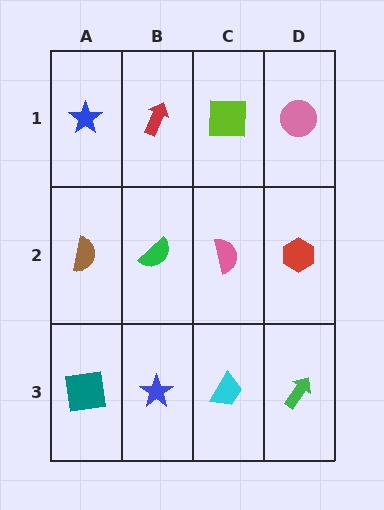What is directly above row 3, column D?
A red hexagon.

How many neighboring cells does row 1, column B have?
3.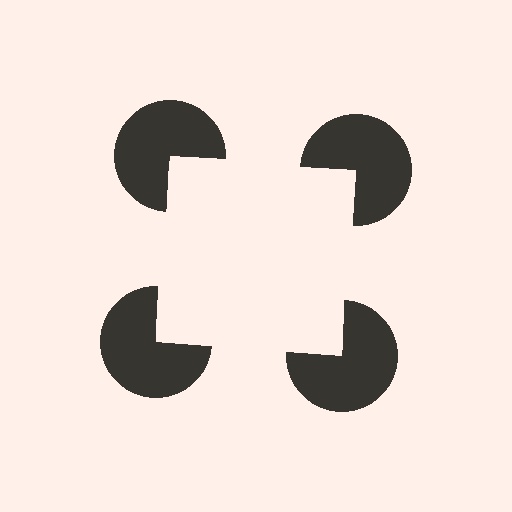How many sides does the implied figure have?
4 sides.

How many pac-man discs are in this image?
There are 4 — one at each vertex of the illusory square.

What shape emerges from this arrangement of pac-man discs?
An illusory square — its edges are inferred from the aligned wedge cuts in the pac-man discs, not physically drawn.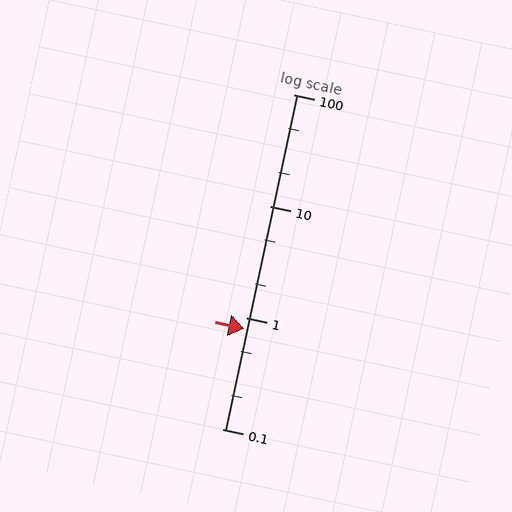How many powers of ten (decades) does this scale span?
The scale spans 3 decades, from 0.1 to 100.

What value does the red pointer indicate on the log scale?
The pointer indicates approximately 0.79.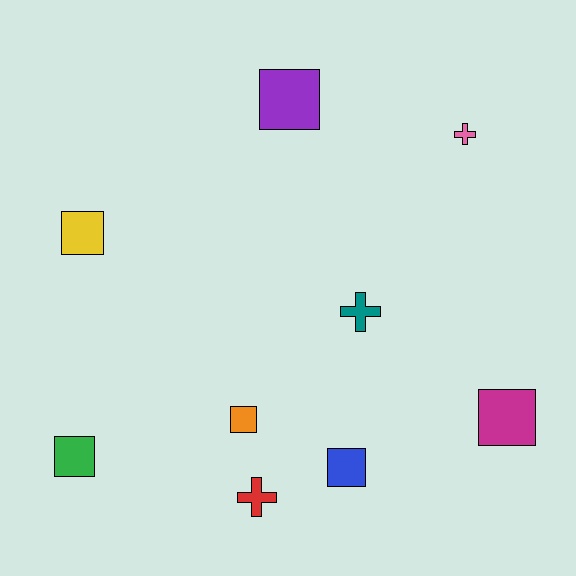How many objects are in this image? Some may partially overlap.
There are 9 objects.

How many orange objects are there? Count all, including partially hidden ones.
There is 1 orange object.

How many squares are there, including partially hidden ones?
There are 6 squares.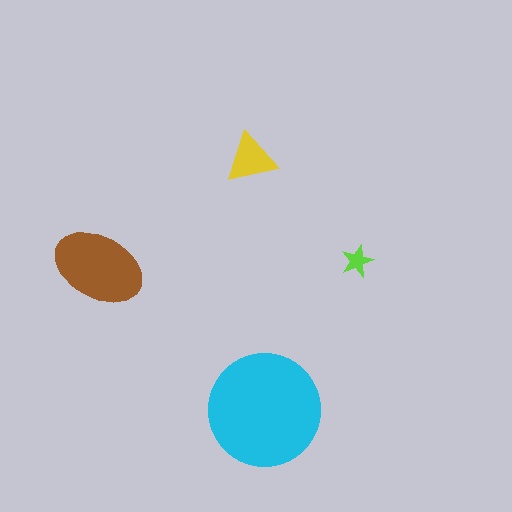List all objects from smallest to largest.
The lime star, the yellow triangle, the brown ellipse, the cyan circle.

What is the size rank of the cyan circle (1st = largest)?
1st.